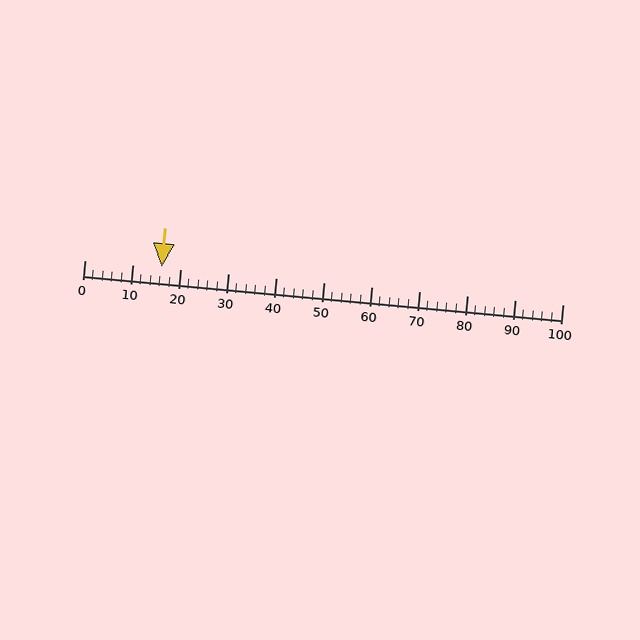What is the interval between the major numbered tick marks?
The major tick marks are spaced 10 units apart.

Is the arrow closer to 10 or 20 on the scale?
The arrow is closer to 20.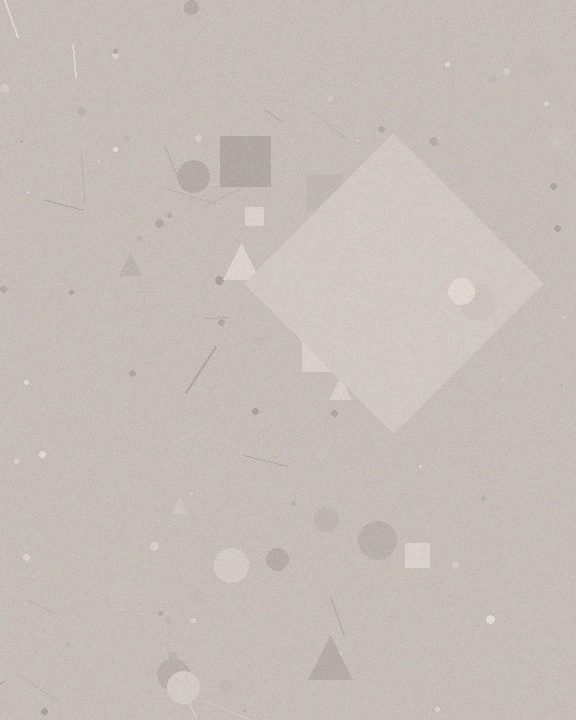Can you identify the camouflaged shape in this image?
The camouflaged shape is a diamond.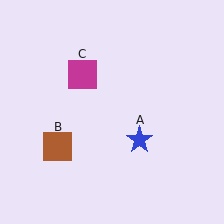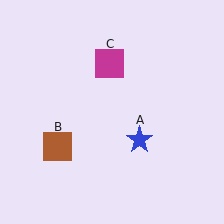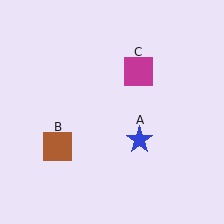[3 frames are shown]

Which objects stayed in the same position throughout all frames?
Blue star (object A) and brown square (object B) remained stationary.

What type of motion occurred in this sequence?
The magenta square (object C) rotated clockwise around the center of the scene.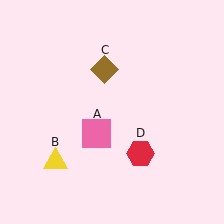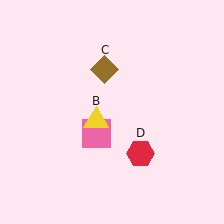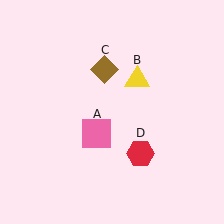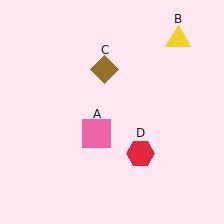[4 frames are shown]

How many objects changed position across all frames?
1 object changed position: yellow triangle (object B).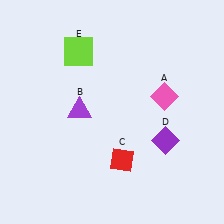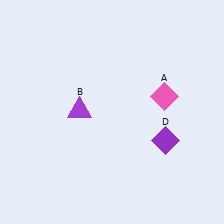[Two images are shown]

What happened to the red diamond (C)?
The red diamond (C) was removed in Image 2. It was in the bottom-right area of Image 1.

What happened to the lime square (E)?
The lime square (E) was removed in Image 2. It was in the top-left area of Image 1.